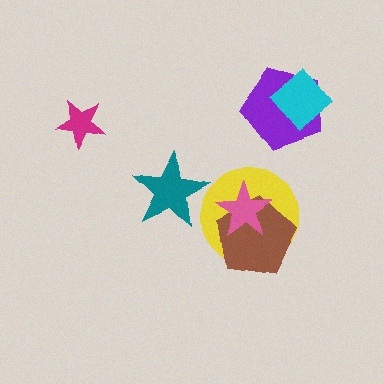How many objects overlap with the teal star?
0 objects overlap with the teal star.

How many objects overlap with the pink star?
2 objects overlap with the pink star.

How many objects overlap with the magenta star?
0 objects overlap with the magenta star.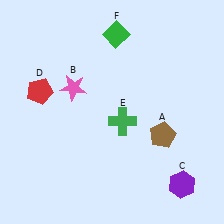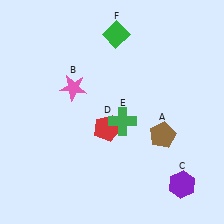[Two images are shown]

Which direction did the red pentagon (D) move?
The red pentagon (D) moved right.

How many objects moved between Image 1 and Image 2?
1 object moved between the two images.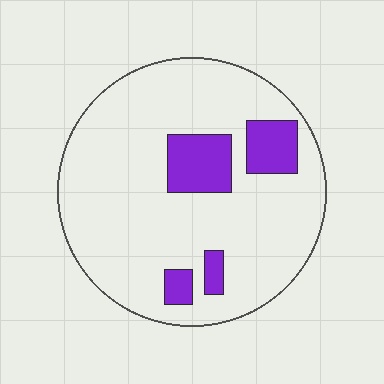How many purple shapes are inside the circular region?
4.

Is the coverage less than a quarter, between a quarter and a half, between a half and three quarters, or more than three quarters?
Less than a quarter.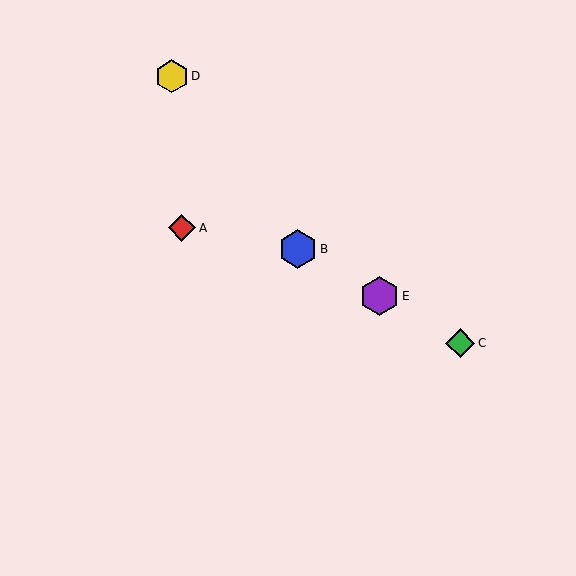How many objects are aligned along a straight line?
3 objects (B, C, E) are aligned along a straight line.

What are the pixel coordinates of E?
Object E is at (379, 296).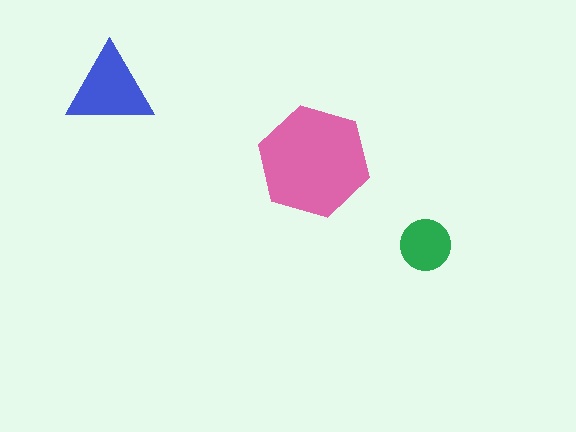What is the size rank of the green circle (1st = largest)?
3rd.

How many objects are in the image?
There are 3 objects in the image.